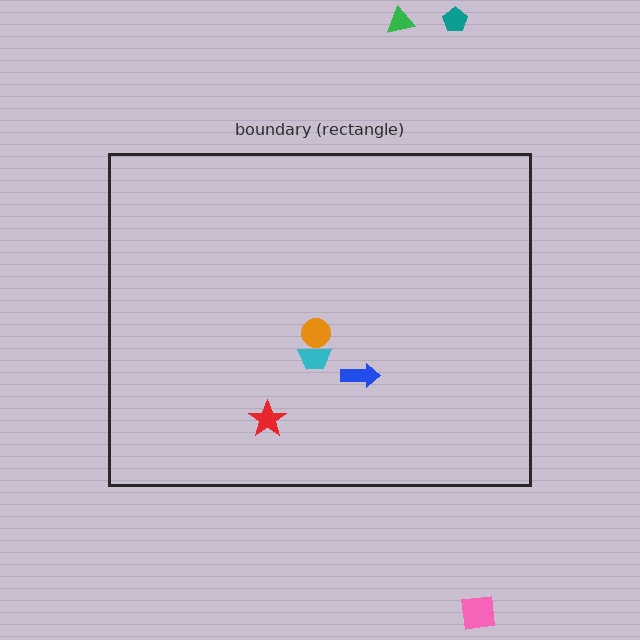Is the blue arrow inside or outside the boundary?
Inside.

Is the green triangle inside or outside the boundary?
Outside.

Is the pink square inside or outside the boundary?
Outside.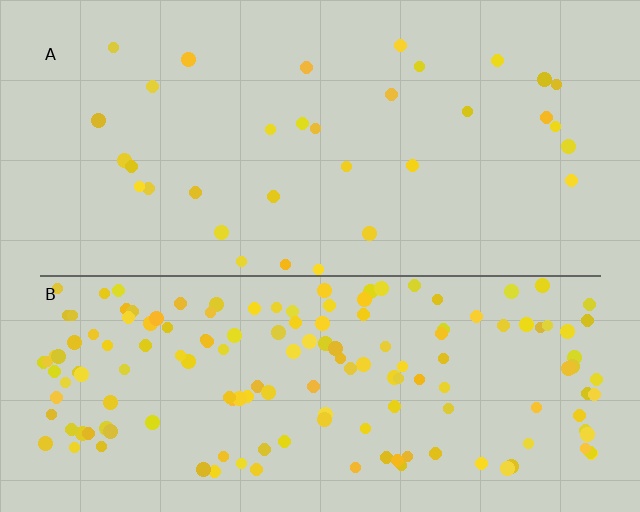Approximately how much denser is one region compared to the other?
Approximately 4.8× — region B over region A.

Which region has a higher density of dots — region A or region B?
B (the bottom).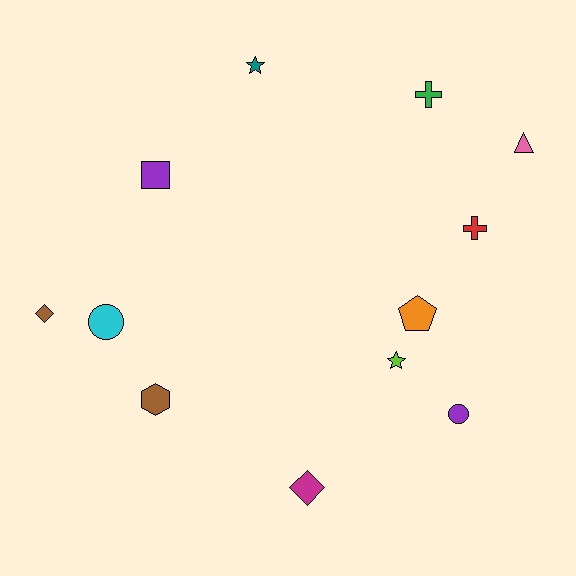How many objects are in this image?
There are 12 objects.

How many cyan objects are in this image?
There is 1 cyan object.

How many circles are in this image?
There are 2 circles.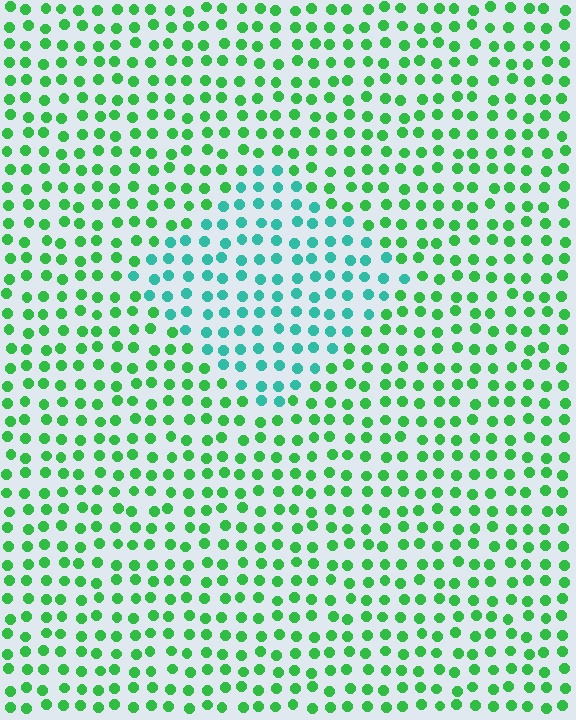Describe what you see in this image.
The image is filled with small green elements in a uniform arrangement. A diamond-shaped region is visible where the elements are tinted to a slightly different hue, forming a subtle color boundary.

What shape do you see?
I see a diamond.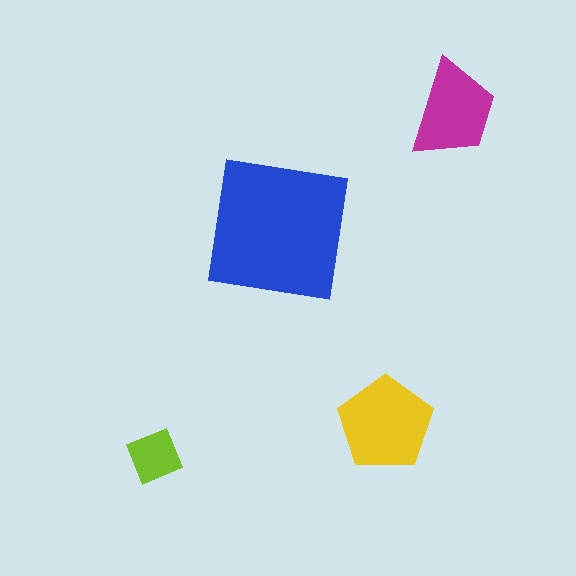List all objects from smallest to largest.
The lime diamond, the magenta trapezoid, the yellow pentagon, the blue square.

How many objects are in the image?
There are 4 objects in the image.